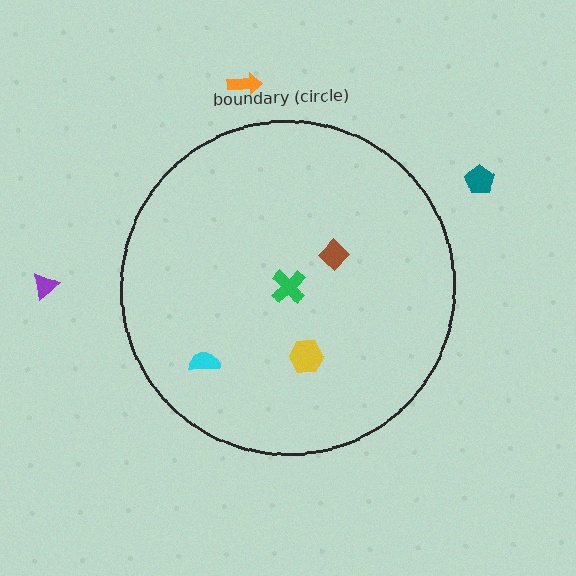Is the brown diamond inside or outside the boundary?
Inside.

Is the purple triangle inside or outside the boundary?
Outside.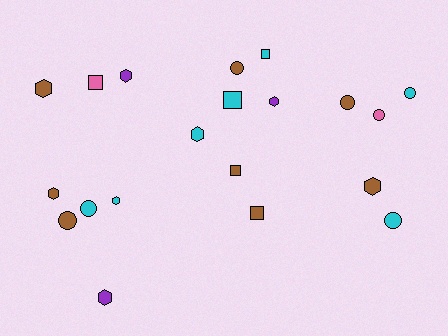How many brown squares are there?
There are 2 brown squares.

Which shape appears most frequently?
Hexagon, with 8 objects.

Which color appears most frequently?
Brown, with 8 objects.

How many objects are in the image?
There are 20 objects.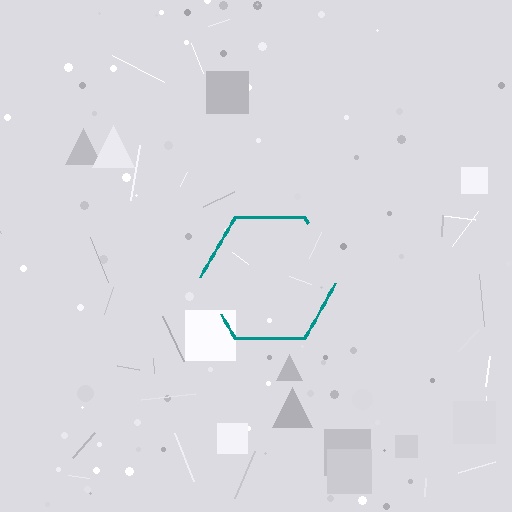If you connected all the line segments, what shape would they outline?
They would outline a hexagon.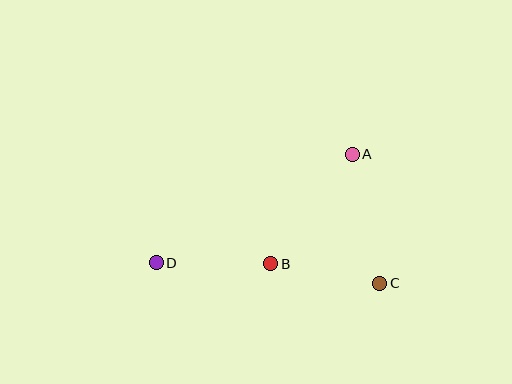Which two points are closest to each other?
Points B and C are closest to each other.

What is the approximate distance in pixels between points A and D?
The distance between A and D is approximately 224 pixels.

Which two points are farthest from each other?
Points C and D are farthest from each other.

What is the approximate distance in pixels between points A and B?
The distance between A and B is approximately 136 pixels.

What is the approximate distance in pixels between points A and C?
The distance between A and C is approximately 132 pixels.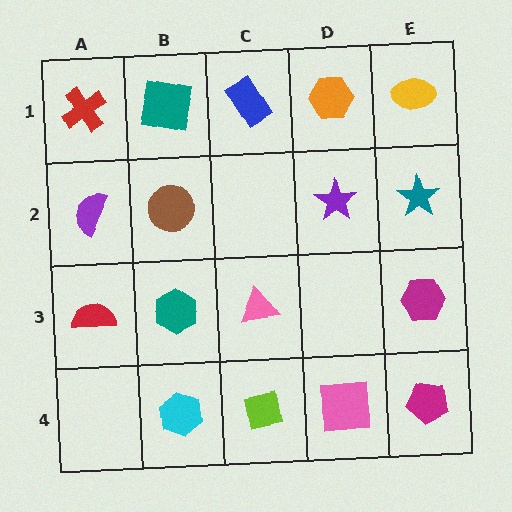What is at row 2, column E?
A teal star.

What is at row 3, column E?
A magenta hexagon.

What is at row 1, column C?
A blue rectangle.